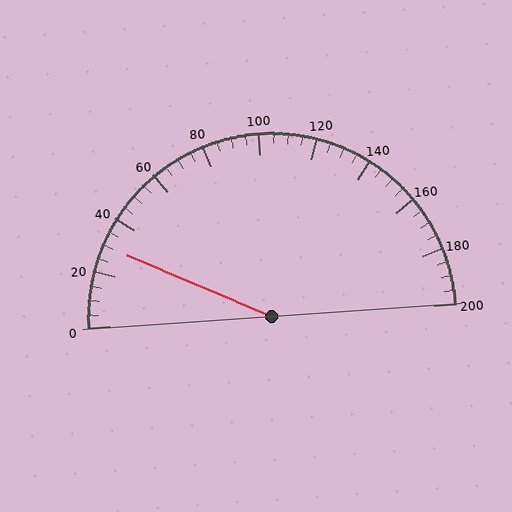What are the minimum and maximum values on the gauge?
The gauge ranges from 0 to 200.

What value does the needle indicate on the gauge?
The needle indicates approximately 30.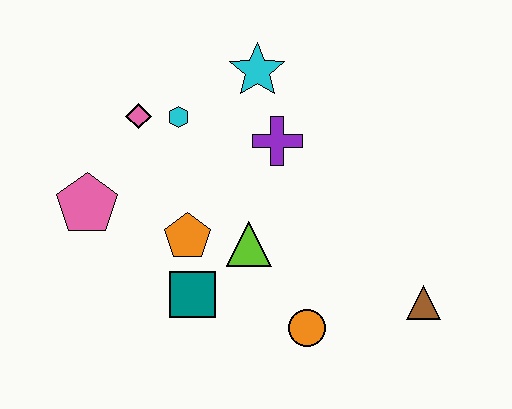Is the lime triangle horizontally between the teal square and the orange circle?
Yes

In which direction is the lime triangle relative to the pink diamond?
The lime triangle is below the pink diamond.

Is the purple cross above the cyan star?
No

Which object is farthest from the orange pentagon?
The brown triangle is farthest from the orange pentagon.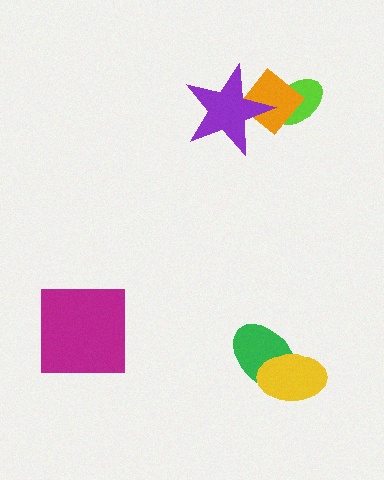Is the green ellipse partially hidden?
Yes, it is partially covered by another shape.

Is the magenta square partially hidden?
No, no other shape covers it.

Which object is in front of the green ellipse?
The yellow ellipse is in front of the green ellipse.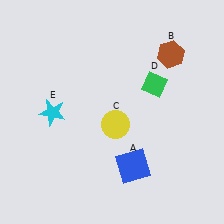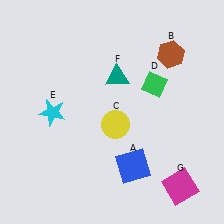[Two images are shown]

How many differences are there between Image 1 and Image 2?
There are 2 differences between the two images.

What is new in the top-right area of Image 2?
A teal triangle (F) was added in the top-right area of Image 2.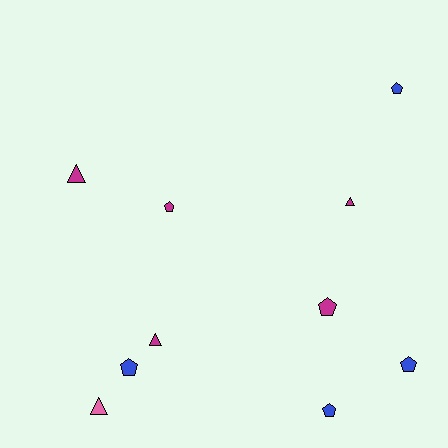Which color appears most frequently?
Magenta, with 5 objects.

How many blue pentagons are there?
There are 4 blue pentagons.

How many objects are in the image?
There are 10 objects.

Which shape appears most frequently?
Pentagon, with 6 objects.